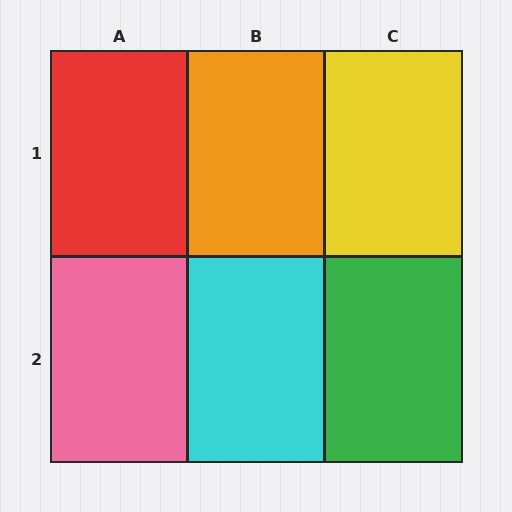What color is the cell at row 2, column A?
Pink.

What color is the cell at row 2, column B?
Cyan.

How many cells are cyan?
1 cell is cyan.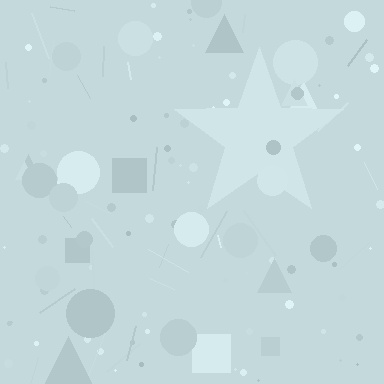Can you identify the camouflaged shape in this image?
The camouflaged shape is a star.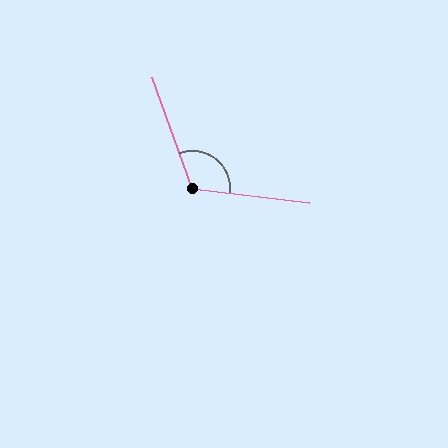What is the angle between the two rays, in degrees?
Approximately 117 degrees.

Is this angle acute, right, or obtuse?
It is obtuse.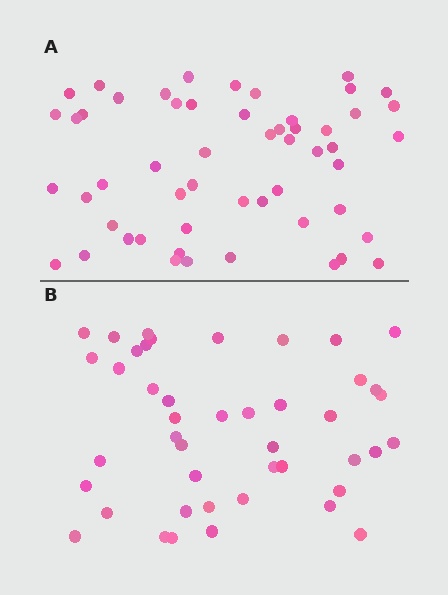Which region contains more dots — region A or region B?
Region A (the top region) has more dots.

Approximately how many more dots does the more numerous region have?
Region A has roughly 10 or so more dots than region B.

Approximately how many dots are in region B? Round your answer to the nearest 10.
About 40 dots. (The exact count is 44, which rounds to 40.)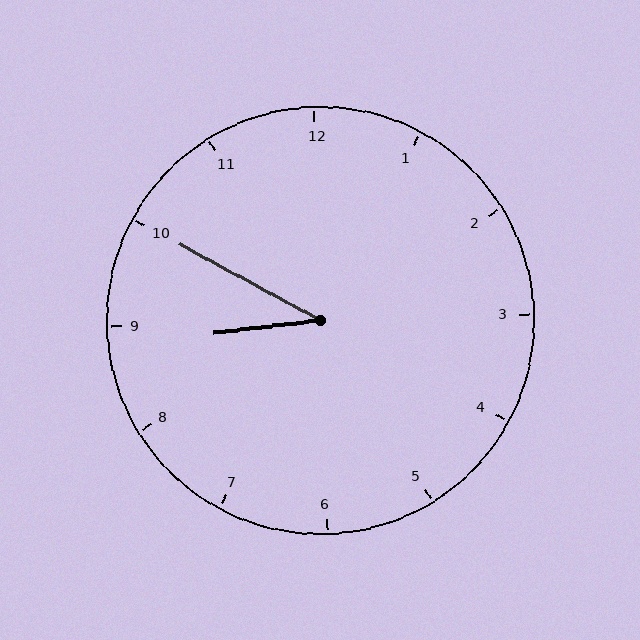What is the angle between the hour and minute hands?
Approximately 35 degrees.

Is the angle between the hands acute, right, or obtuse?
It is acute.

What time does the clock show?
8:50.